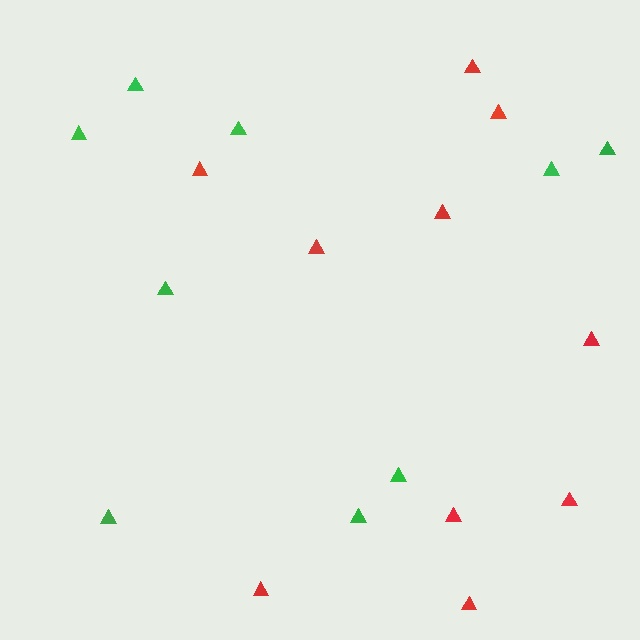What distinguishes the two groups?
There are 2 groups: one group of red triangles (10) and one group of green triangles (9).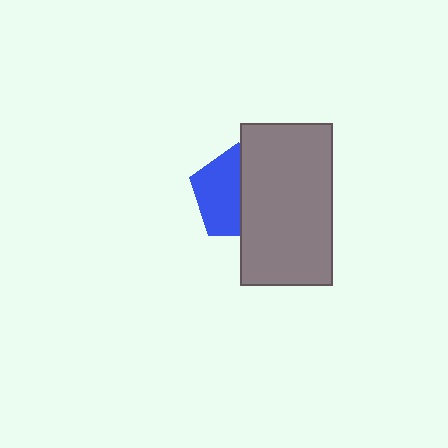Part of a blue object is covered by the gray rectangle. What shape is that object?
It is a pentagon.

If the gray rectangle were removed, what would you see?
You would see the complete blue pentagon.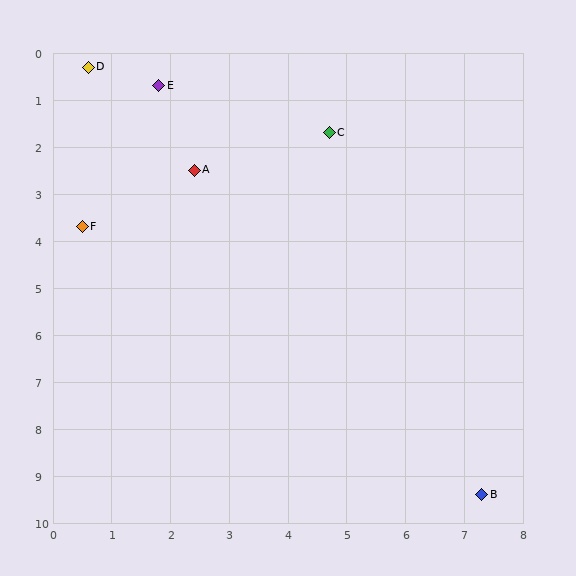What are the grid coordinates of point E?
Point E is at approximately (1.8, 0.7).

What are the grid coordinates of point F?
Point F is at approximately (0.5, 3.7).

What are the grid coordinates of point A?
Point A is at approximately (2.4, 2.5).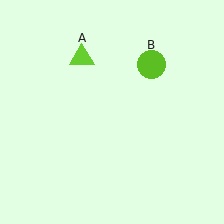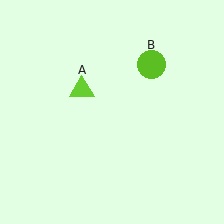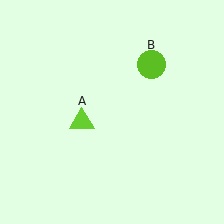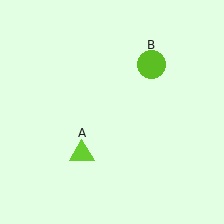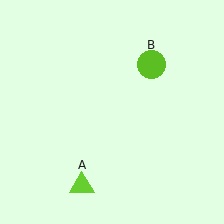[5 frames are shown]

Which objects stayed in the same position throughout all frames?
Lime circle (object B) remained stationary.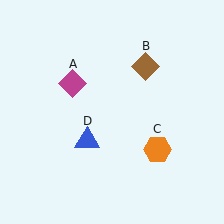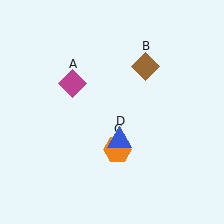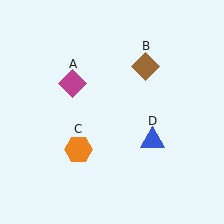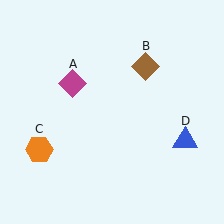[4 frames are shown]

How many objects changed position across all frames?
2 objects changed position: orange hexagon (object C), blue triangle (object D).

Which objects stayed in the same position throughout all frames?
Magenta diamond (object A) and brown diamond (object B) remained stationary.